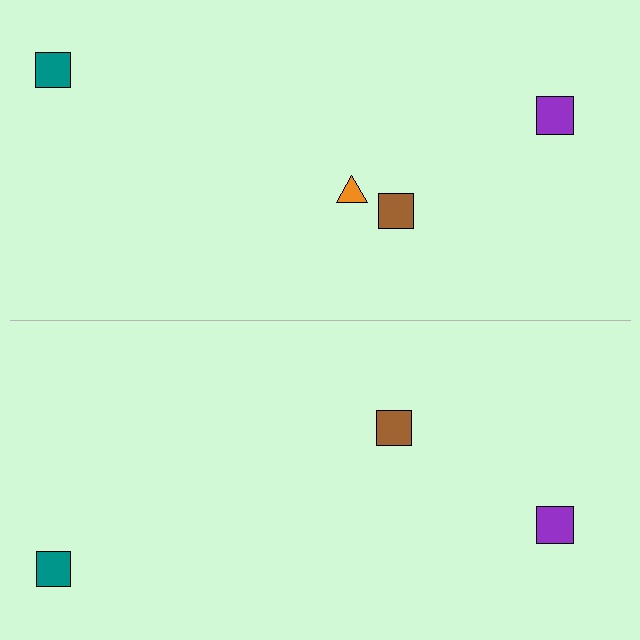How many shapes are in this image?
There are 7 shapes in this image.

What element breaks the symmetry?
A orange triangle is missing from the bottom side.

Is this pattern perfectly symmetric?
No, the pattern is not perfectly symmetric. A orange triangle is missing from the bottom side.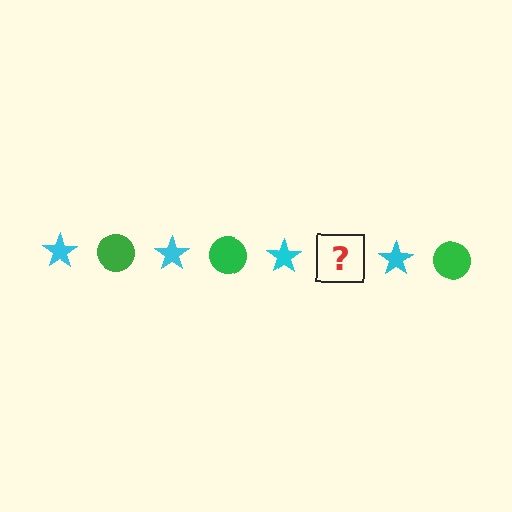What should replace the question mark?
The question mark should be replaced with a green circle.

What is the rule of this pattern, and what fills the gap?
The rule is that the pattern alternates between cyan star and green circle. The gap should be filled with a green circle.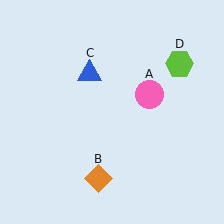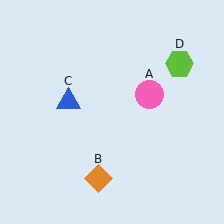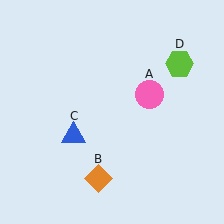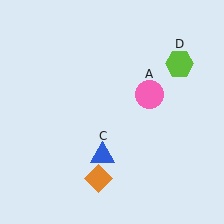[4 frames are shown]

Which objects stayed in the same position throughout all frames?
Pink circle (object A) and orange diamond (object B) and lime hexagon (object D) remained stationary.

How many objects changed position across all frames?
1 object changed position: blue triangle (object C).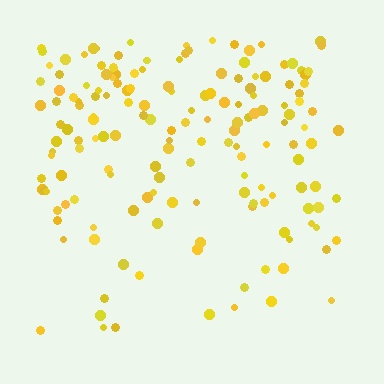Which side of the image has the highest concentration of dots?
The top.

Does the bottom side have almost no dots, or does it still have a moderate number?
Still a moderate number, just noticeably fewer than the top.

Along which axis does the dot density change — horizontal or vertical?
Vertical.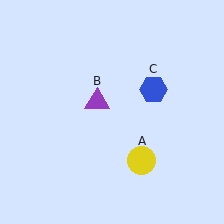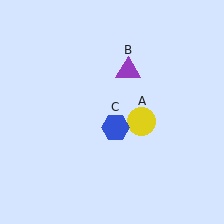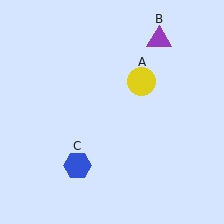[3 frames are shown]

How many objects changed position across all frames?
3 objects changed position: yellow circle (object A), purple triangle (object B), blue hexagon (object C).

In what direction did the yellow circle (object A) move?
The yellow circle (object A) moved up.